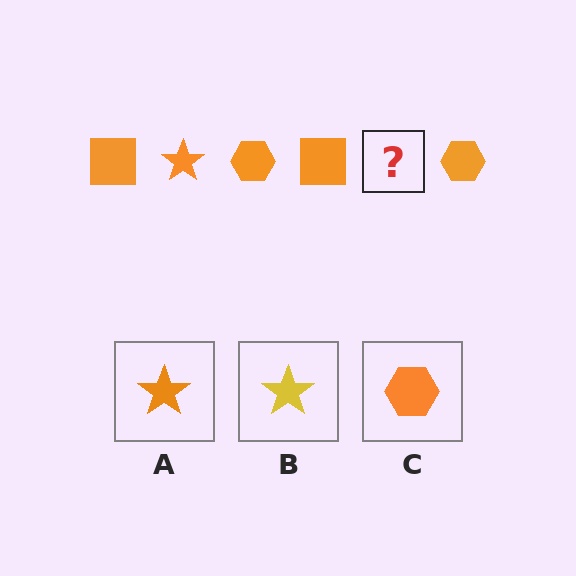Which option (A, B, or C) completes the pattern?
A.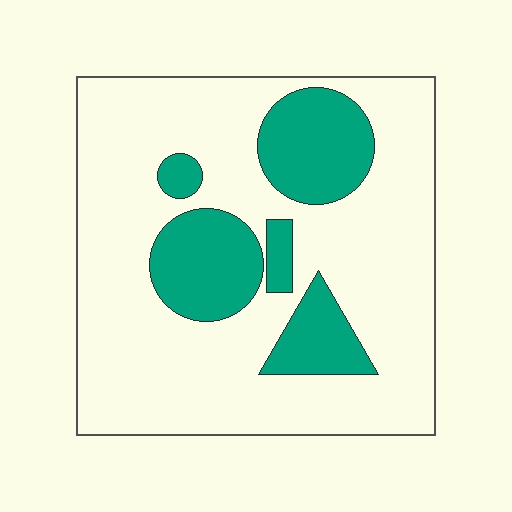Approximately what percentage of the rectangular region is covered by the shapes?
Approximately 25%.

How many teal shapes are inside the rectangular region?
5.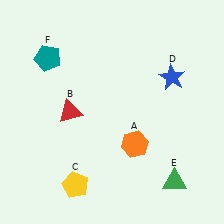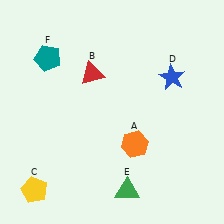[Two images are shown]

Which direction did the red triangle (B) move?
The red triangle (B) moved up.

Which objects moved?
The objects that moved are: the red triangle (B), the yellow pentagon (C), the green triangle (E).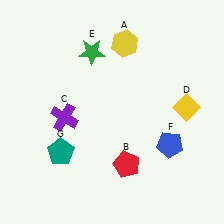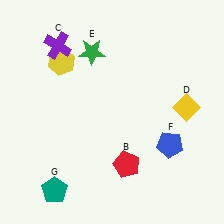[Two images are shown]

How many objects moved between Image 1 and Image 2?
3 objects moved between the two images.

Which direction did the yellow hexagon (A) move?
The yellow hexagon (A) moved left.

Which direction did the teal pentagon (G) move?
The teal pentagon (G) moved down.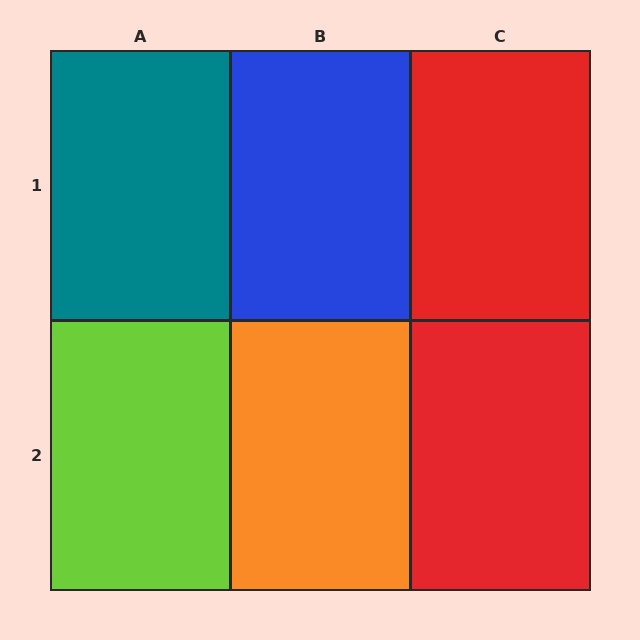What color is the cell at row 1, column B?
Blue.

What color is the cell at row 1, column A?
Teal.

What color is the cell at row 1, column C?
Red.